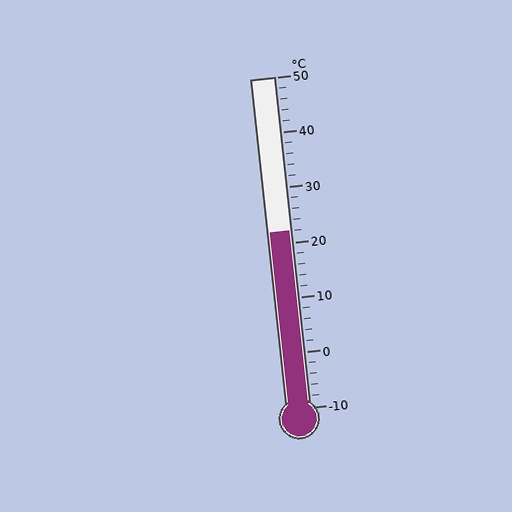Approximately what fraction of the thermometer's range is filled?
The thermometer is filled to approximately 55% of its range.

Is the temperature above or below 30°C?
The temperature is below 30°C.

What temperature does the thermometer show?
The thermometer shows approximately 22°C.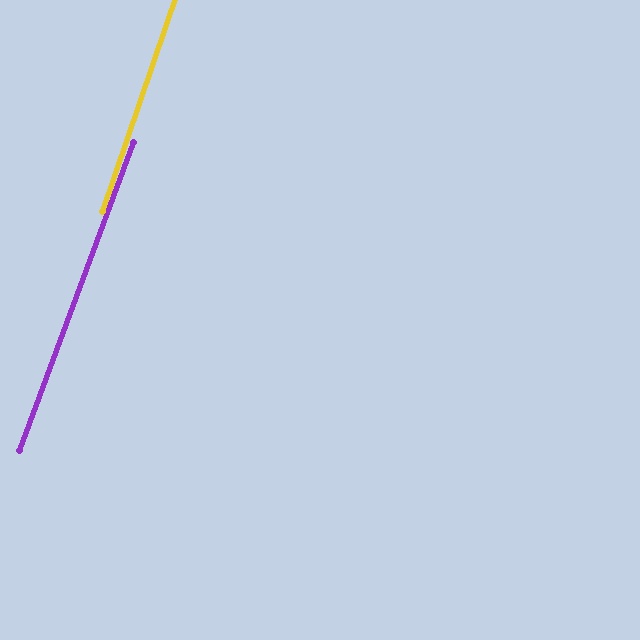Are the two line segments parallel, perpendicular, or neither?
Parallel — their directions differ by only 1.6°.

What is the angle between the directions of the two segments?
Approximately 2 degrees.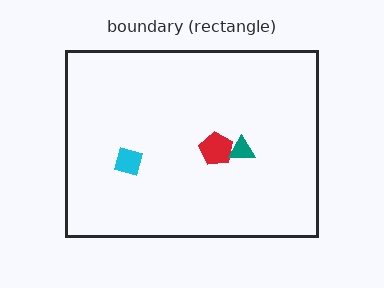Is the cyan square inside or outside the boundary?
Inside.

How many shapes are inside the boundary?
3 inside, 0 outside.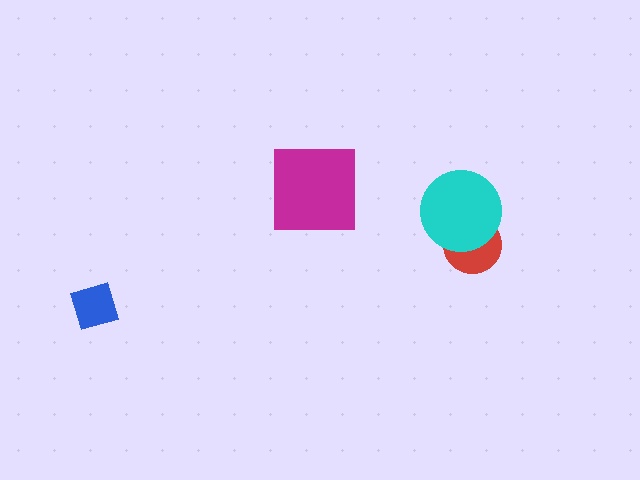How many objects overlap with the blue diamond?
0 objects overlap with the blue diamond.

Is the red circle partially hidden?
Yes, it is partially covered by another shape.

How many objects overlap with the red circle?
1 object overlaps with the red circle.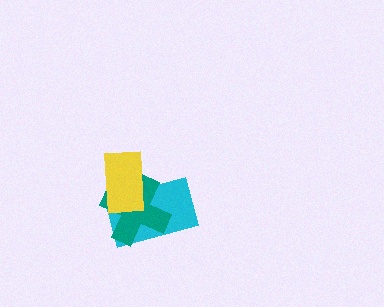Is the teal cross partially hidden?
Yes, it is partially covered by another shape.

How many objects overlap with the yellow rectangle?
2 objects overlap with the yellow rectangle.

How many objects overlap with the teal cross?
2 objects overlap with the teal cross.